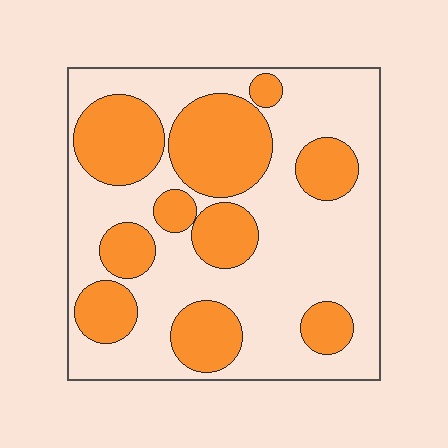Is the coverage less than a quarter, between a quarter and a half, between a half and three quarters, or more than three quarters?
Between a quarter and a half.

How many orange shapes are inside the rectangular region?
10.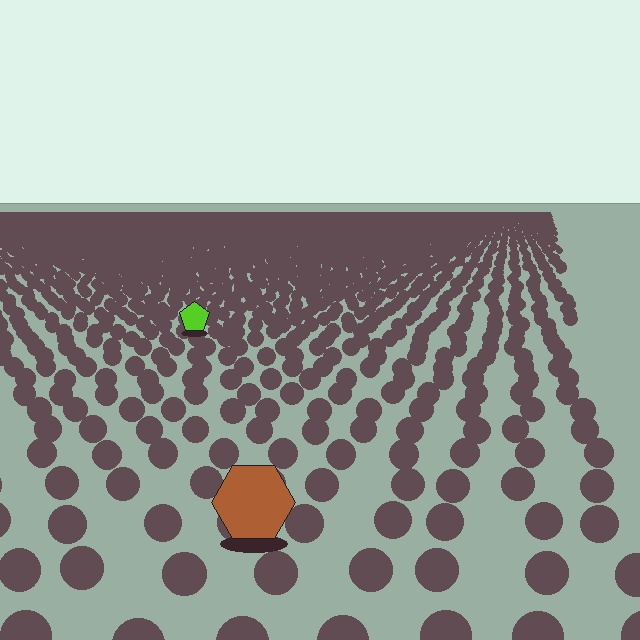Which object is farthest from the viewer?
The lime pentagon is farthest from the viewer. It appears smaller and the ground texture around it is denser.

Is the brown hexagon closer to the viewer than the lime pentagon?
Yes. The brown hexagon is closer — you can tell from the texture gradient: the ground texture is coarser near it.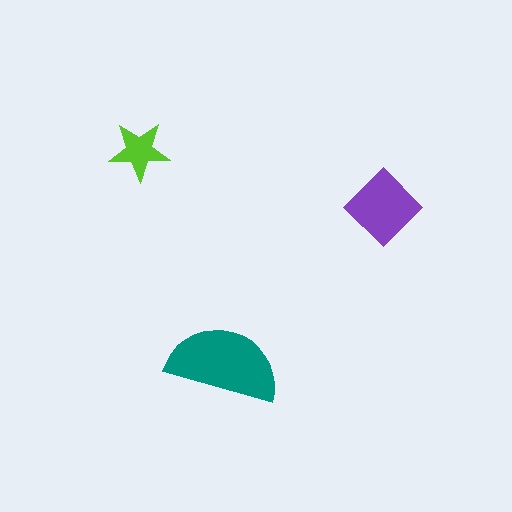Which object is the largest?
The teal semicircle.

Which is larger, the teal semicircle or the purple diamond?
The teal semicircle.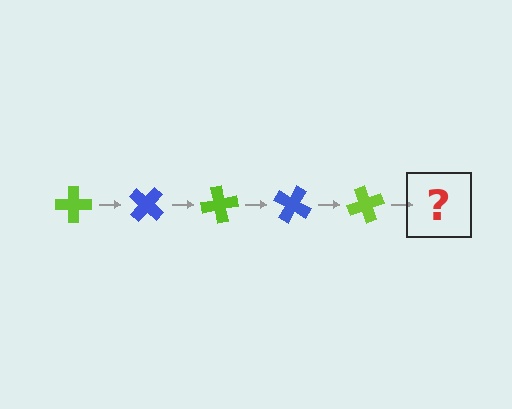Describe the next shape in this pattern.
It should be a blue cross, rotated 200 degrees from the start.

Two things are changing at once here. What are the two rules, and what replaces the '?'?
The two rules are that it rotates 40 degrees each step and the color cycles through lime and blue. The '?' should be a blue cross, rotated 200 degrees from the start.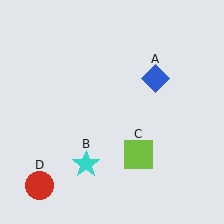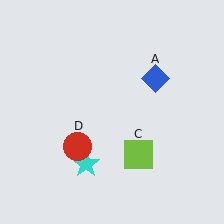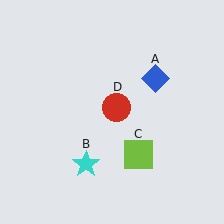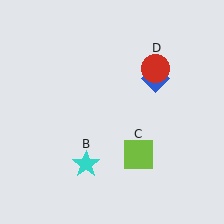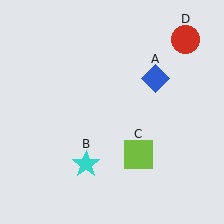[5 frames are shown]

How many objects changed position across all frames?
1 object changed position: red circle (object D).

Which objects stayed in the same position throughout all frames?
Blue diamond (object A) and cyan star (object B) and lime square (object C) remained stationary.